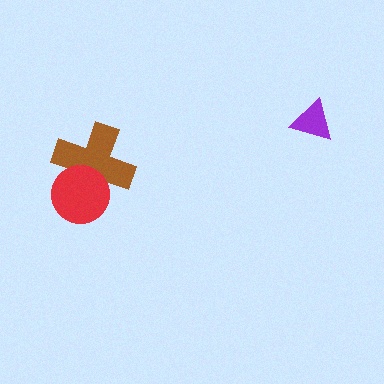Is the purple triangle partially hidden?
No, no other shape covers it.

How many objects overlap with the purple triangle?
0 objects overlap with the purple triangle.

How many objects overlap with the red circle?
1 object overlaps with the red circle.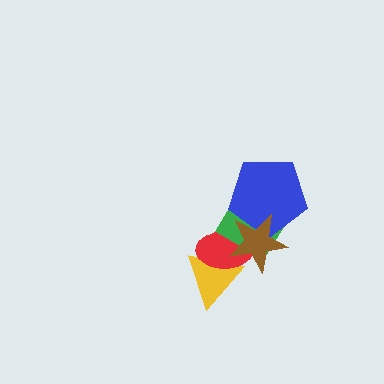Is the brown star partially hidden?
No, no other shape covers it.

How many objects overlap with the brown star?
4 objects overlap with the brown star.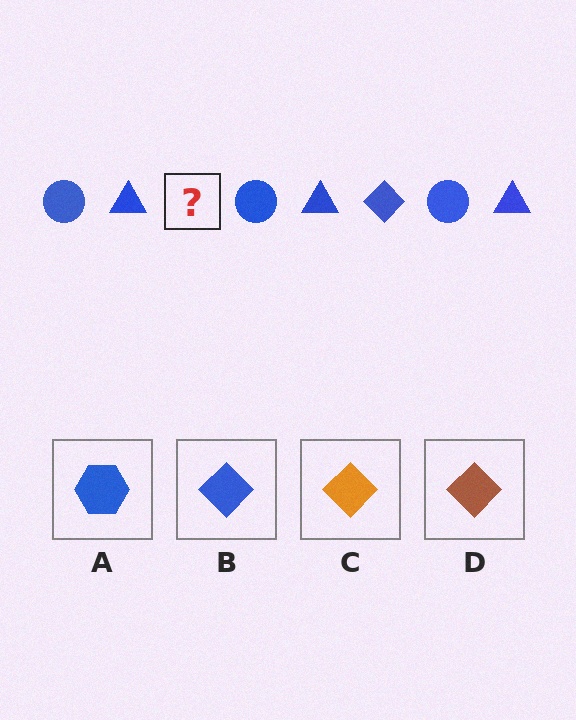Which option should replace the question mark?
Option B.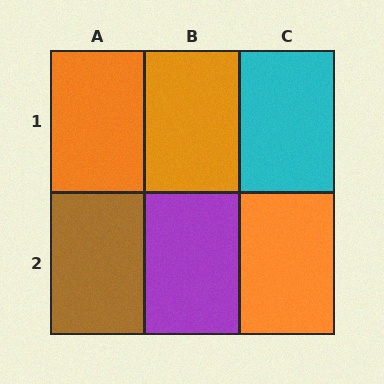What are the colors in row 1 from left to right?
Orange, orange, cyan.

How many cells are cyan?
1 cell is cyan.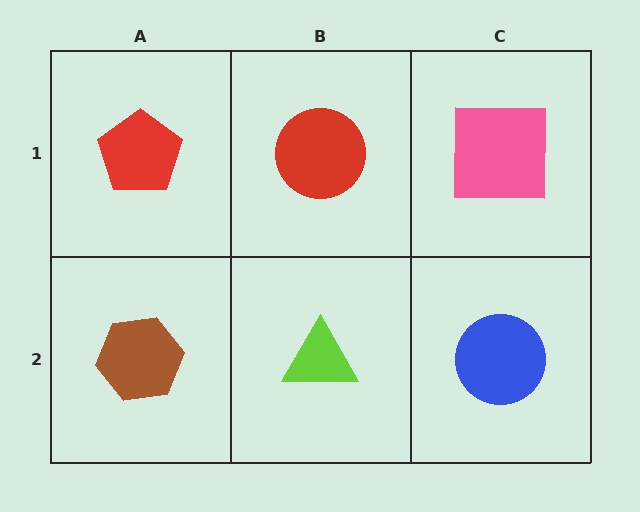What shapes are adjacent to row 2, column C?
A pink square (row 1, column C), a lime triangle (row 2, column B).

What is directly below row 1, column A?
A brown hexagon.